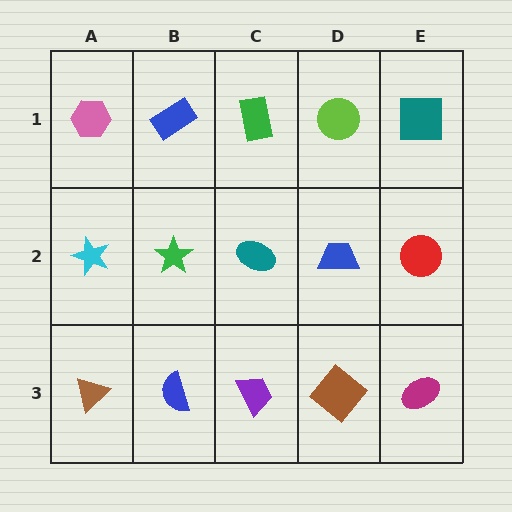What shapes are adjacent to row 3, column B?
A green star (row 2, column B), a brown triangle (row 3, column A), a purple trapezoid (row 3, column C).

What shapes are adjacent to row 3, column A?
A cyan star (row 2, column A), a blue semicircle (row 3, column B).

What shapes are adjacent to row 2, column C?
A green rectangle (row 1, column C), a purple trapezoid (row 3, column C), a green star (row 2, column B), a blue trapezoid (row 2, column D).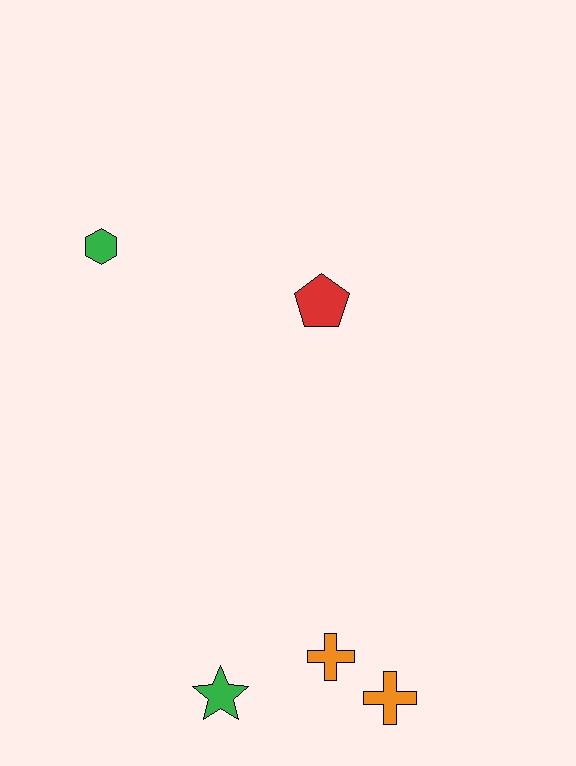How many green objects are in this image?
There are 2 green objects.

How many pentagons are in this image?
There is 1 pentagon.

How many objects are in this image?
There are 5 objects.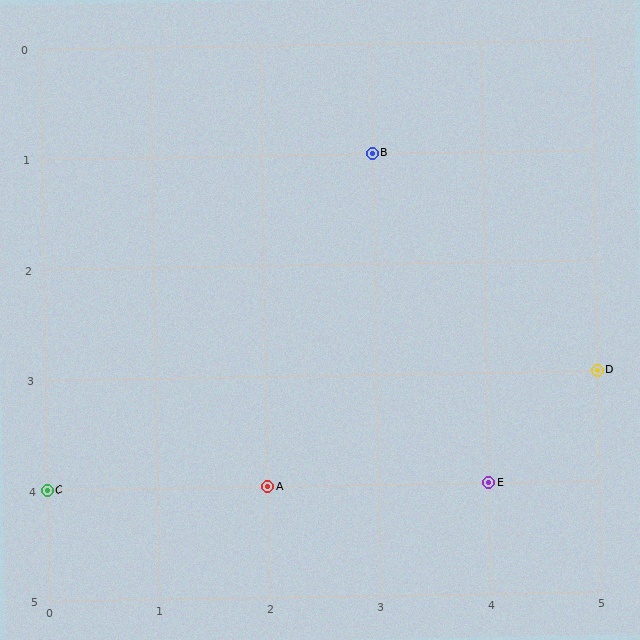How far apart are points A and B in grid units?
Points A and B are 1 column and 3 rows apart (about 3.2 grid units diagonally).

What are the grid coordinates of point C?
Point C is at grid coordinates (0, 4).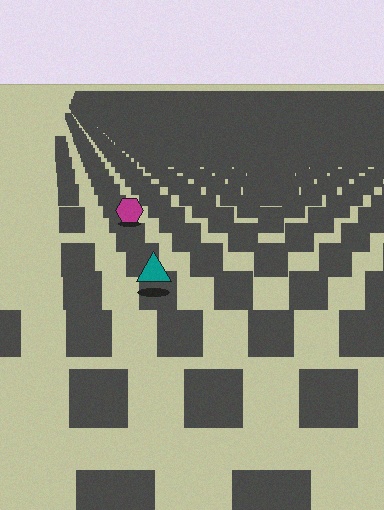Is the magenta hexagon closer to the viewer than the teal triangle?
No. The teal triangle is closer — you can tell from the texture gradient: the ground texture is coarser near it.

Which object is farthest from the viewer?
The magenta hexagon is farthest from the viewer. It appears smaller and the ground texture around it is denser.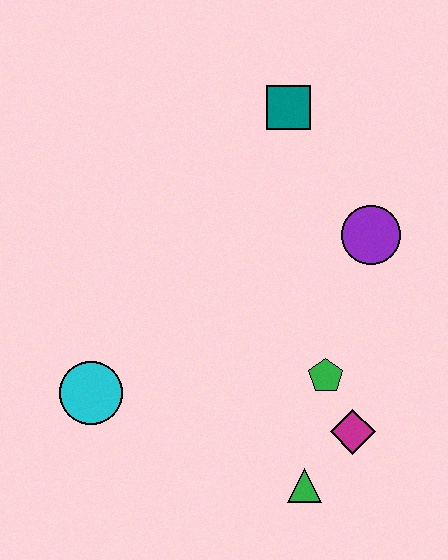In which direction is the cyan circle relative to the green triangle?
The cyan circle is to the left of the green triangle.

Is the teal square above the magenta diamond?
Yes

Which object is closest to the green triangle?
The magenta diamond is closest to the green triangle.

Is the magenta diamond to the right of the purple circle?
No